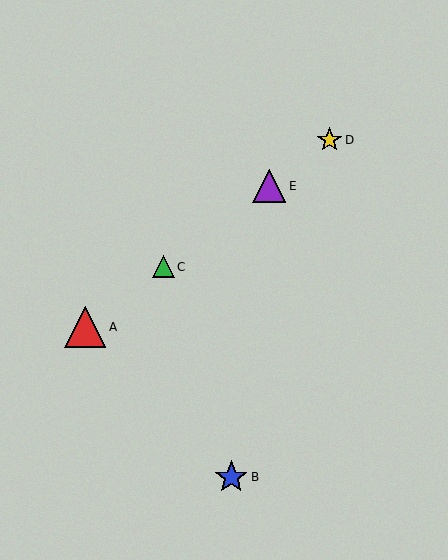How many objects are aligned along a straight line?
4 objects (A, C, D, E) are aligned along a straight line.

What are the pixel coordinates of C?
Object C is at (163, 267).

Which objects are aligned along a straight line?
Objects A, C, D, E are aligned along a straight line.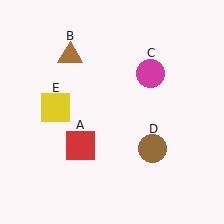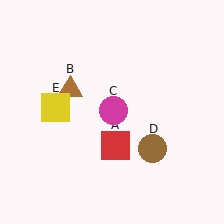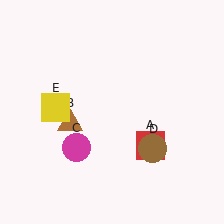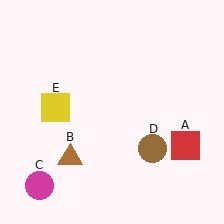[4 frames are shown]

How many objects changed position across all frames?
3 objects changed position: red square (object A), brown triangle (object B), magenta circle (object C).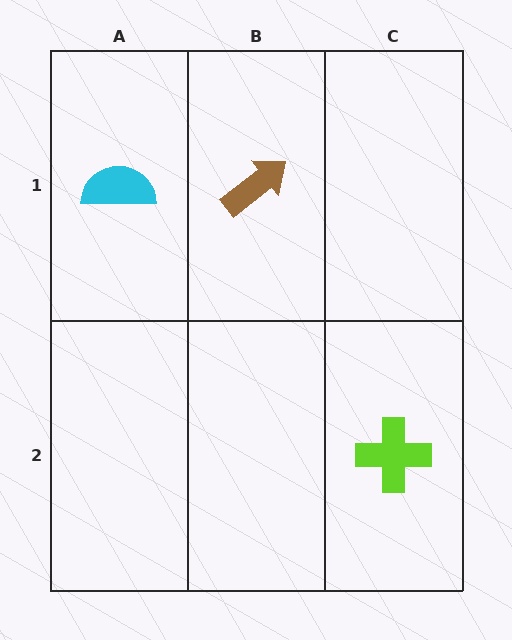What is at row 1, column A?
A cyan semicircle.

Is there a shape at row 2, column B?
No, that cell is empty.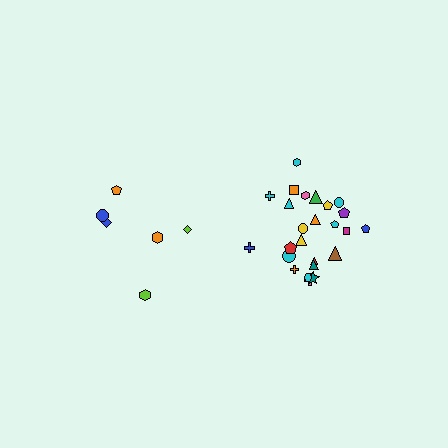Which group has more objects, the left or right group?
The right group.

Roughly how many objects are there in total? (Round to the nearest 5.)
Roughly 30 objects in total.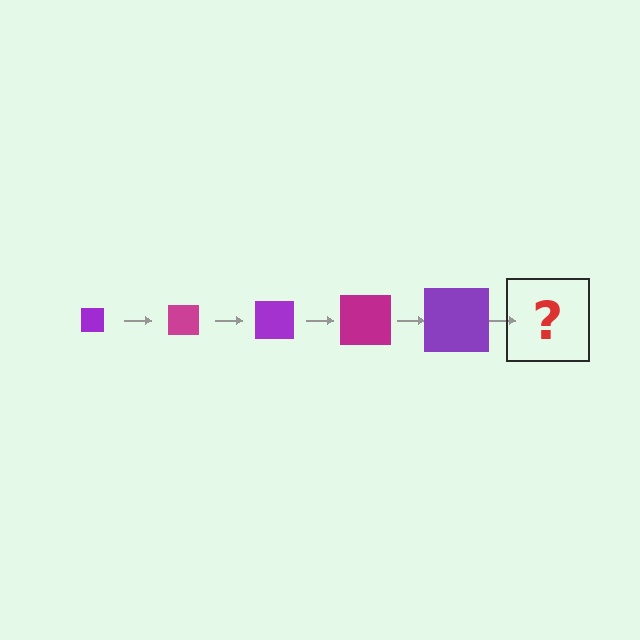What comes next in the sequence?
The next element should be a magenta square, larger than the previous one.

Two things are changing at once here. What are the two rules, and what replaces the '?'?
The two rules are that the square grows larger each step and the color cycles through purple and magenta. The '?' should be a magenta square, larger than the previous one.